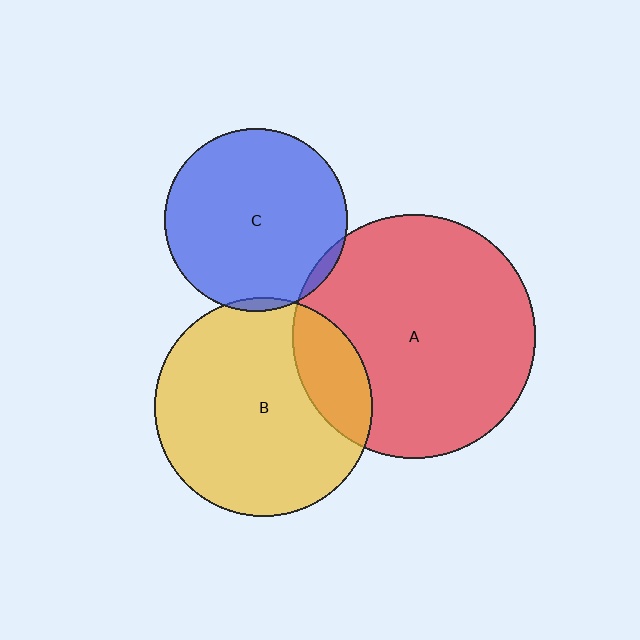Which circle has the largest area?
Circle A (red).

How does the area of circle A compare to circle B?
Approximately 1.2 times.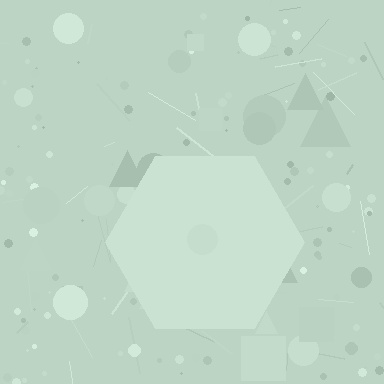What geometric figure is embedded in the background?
A hexagon is embedded in the background.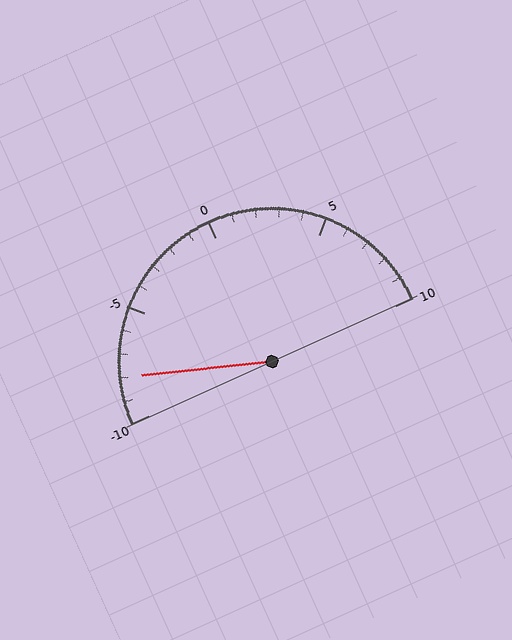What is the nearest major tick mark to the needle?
The nearest major tick mark is -10.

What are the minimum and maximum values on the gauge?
The gauge ranges from -10 to 10.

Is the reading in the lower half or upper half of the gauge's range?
The reading is in the lower half of the range (-10 to 10).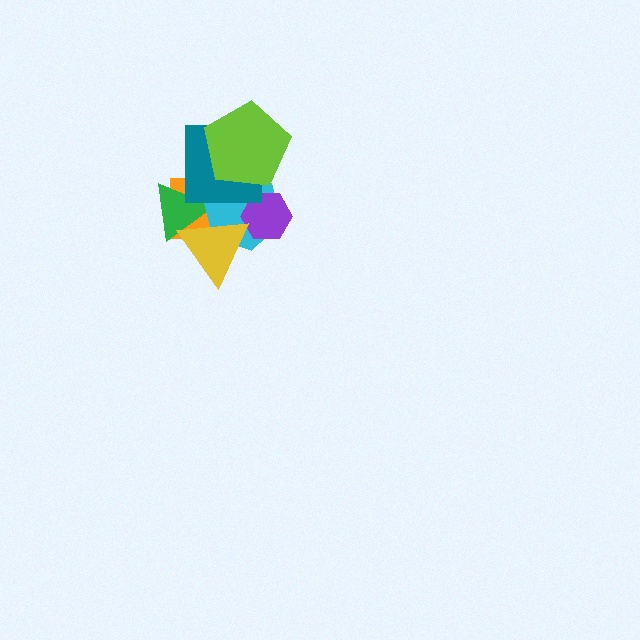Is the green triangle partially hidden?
Yes, it is partially covered by another shape.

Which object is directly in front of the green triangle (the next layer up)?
The cyan hexagon is directly in front of the green triangle.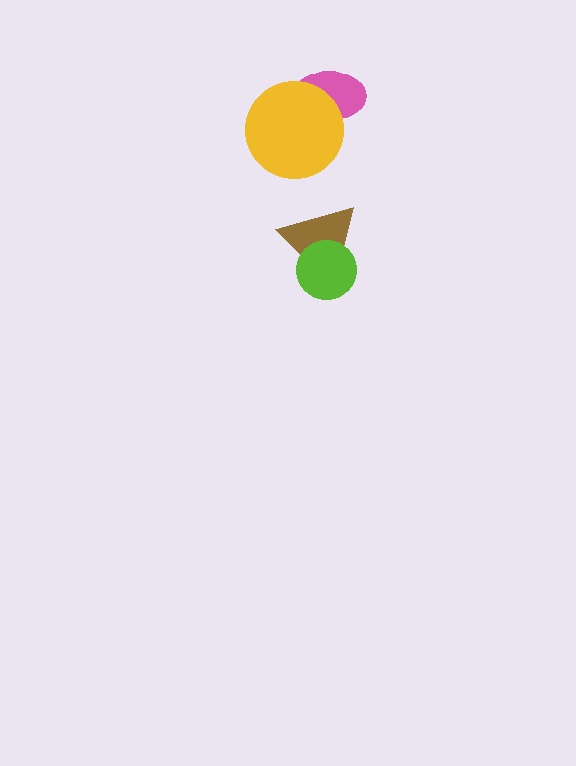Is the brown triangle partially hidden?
Yes, it is partially covered by another shape.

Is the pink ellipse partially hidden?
Yes, it is partially covered by another shape.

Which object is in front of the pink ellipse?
The yellow circle is in front of the pink ellipse.